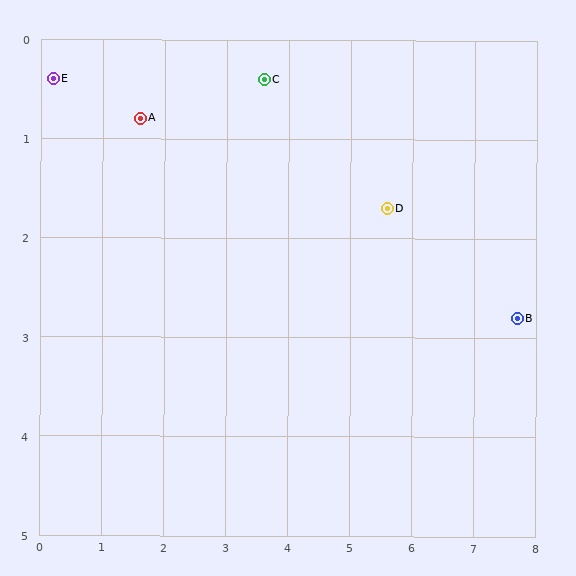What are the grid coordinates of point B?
Point B is at approximately (7.7, 2.8).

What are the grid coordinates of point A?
Point A is at approximately (1.6, 0.8).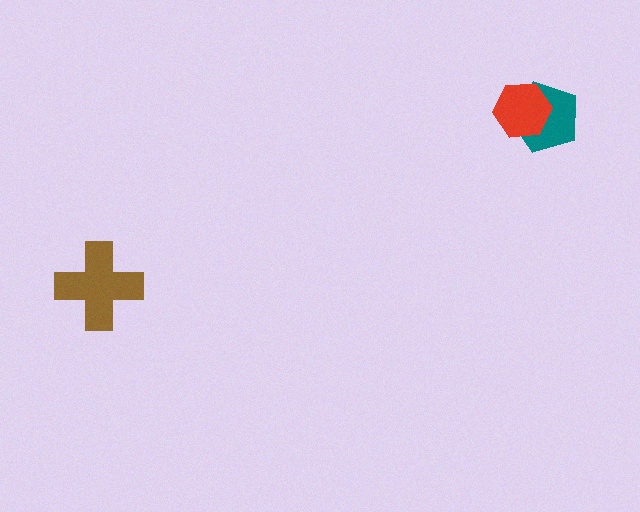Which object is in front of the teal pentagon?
The red hexagon is in front of the teal pentagon.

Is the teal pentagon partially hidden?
Yes, it is partially covered by another shape.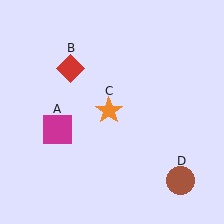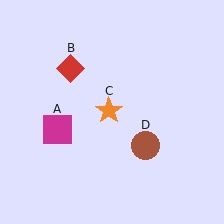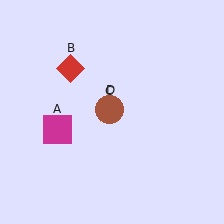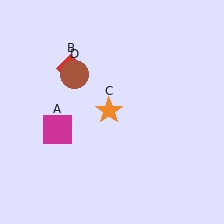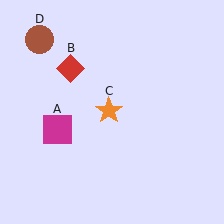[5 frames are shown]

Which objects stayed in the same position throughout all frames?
Magenta square (object A) and red diamond (object B) and orange star (object C) remained stationary.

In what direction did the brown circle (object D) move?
The brown circle (object D) moved up and to the left.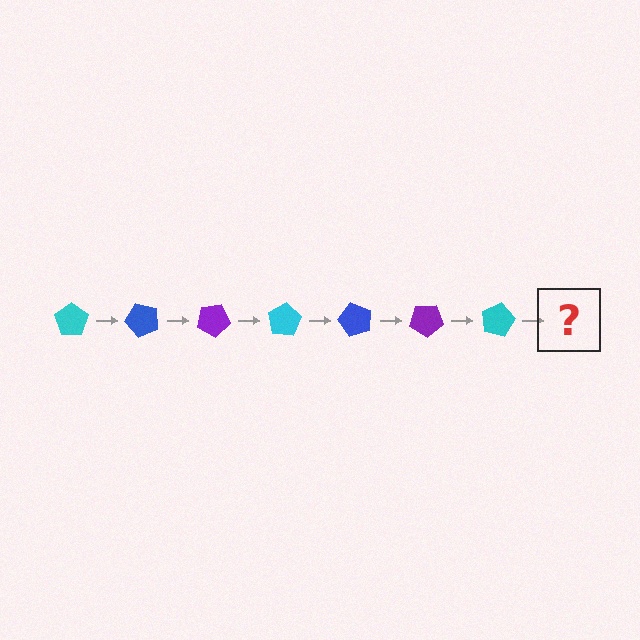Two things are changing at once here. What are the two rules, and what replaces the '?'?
The two rules are that it rotates 50 degrees each step and the color cycles through cyan, blue, and purple. The '?' should be a blue pentagon, rotated 350 degrees from the start.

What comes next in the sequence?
The next element should be a blue pentagon, rotated 350 degrees from the start.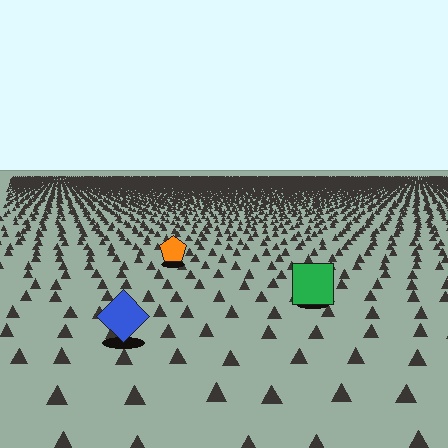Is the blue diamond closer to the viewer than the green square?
Yes. The blue diamond is closer — you can tell from the texture gradient: the ground texture is coarser near it.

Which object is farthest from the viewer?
The orange pentagon is farthest from the viewer. It appears smaller and the ground texture around it is denser.